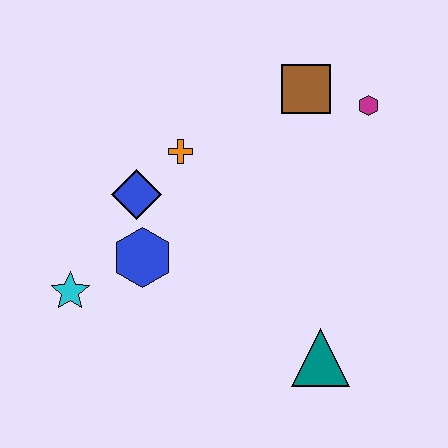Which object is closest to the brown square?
The magenta hexagon is closest to the brown square.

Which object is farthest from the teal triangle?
The brown square is farthest from the teal triangle.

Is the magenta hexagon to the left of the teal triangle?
No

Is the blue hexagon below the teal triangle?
No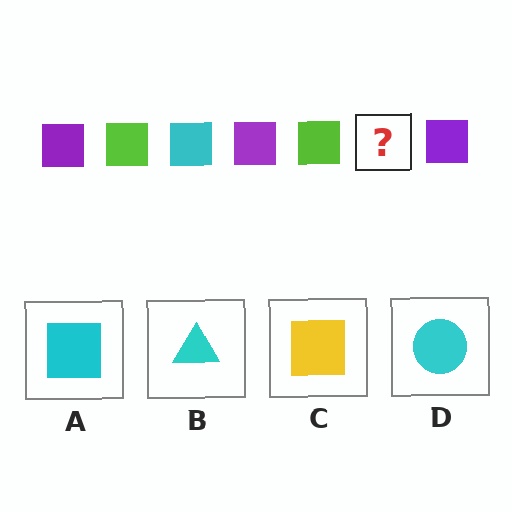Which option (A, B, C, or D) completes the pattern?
A.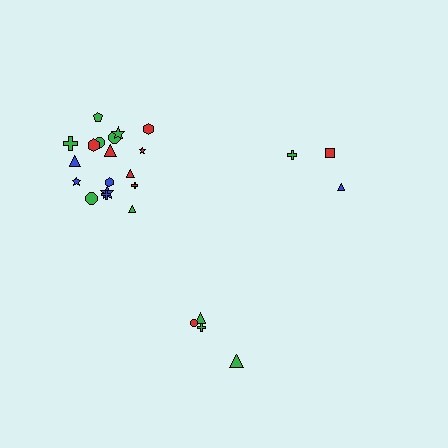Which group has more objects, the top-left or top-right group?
The top-left group.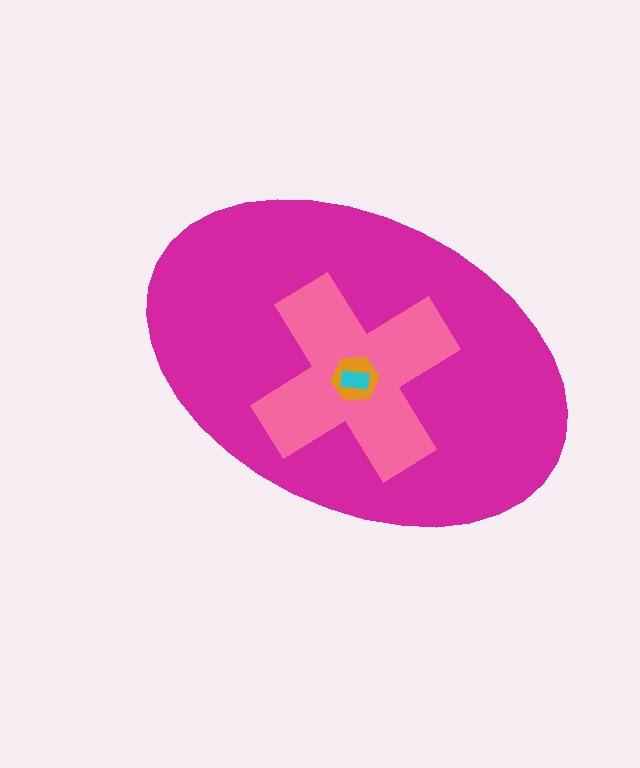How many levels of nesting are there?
4.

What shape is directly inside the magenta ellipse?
The pink cross.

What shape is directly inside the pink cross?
The orange hexagon.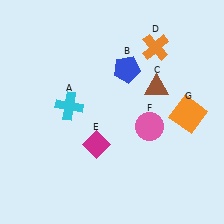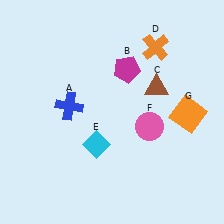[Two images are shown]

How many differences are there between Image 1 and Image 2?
There are 3 differences between the two images.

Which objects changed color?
A changed from cyan to blue. B changed from blue to magenta. E changed from magenta to cyan.